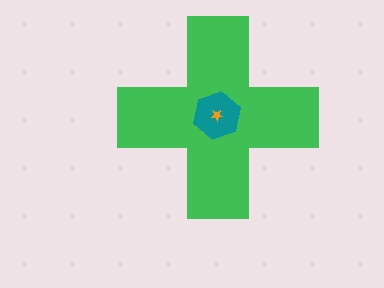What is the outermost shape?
The green cross.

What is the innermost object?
The orange star.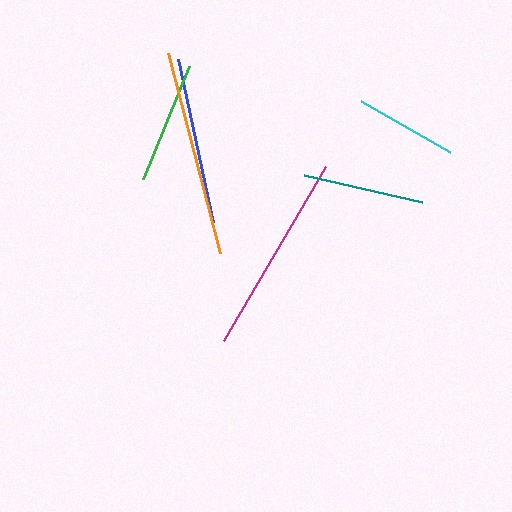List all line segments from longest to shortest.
From longest to shortest: orange, magenta, blue, green, teal, cyan.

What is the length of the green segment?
The green segment is approximately 121 pixels long.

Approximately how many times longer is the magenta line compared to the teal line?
The magenta line is approximately 1.7 times the length of the teal line.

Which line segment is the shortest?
The cyan line is the shortest at approximately 103 pixels.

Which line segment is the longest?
The orange line is the longest at approximately 207 pixels.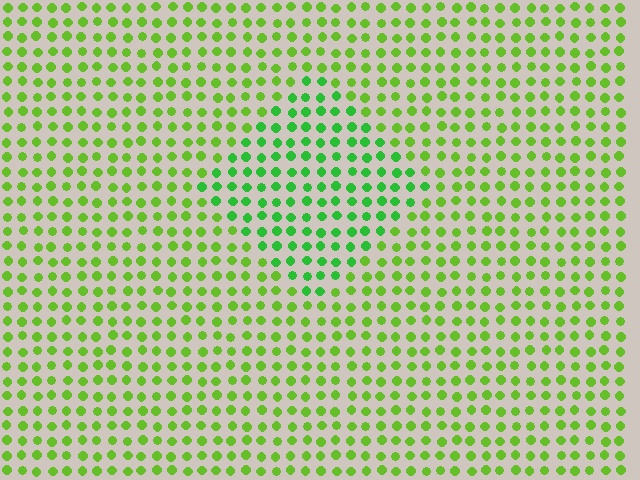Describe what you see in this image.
The image is filled with small lime elements in a uniform arrangement. A diamond-shaped region is visible where the elements are tinted to a slightly different hue, forming a subtle color boundary.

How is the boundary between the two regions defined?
The boundary is defined purely by a slight shift in hue (about 28 degrees). Spacing, size, and orientation are identical on both sides.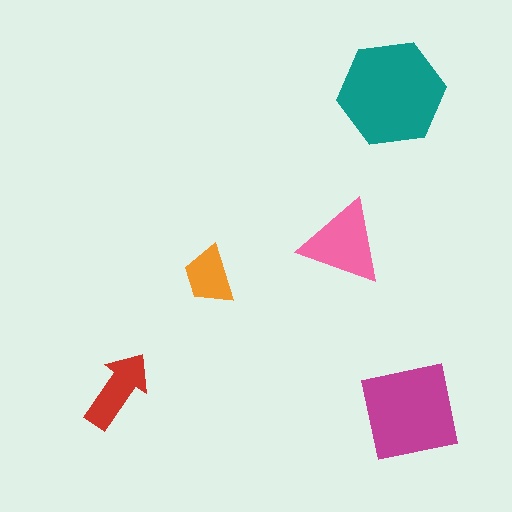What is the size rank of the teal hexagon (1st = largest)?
1st.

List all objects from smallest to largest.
The orange trapezoid, the red arrow, the pink triangle, the magenta square, the teal hexagon.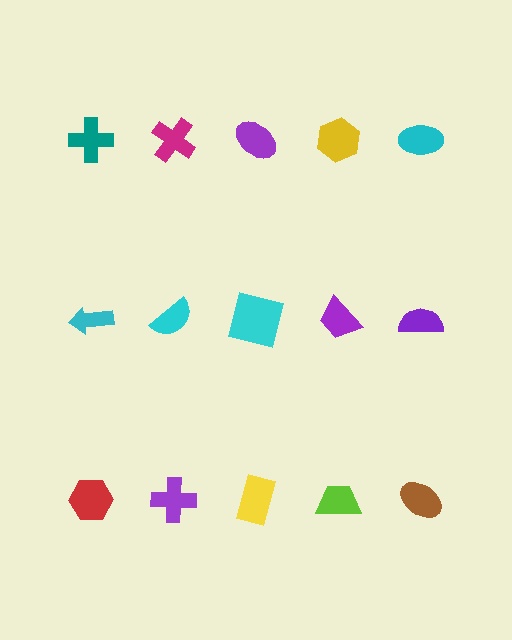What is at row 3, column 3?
A yellow rectangle.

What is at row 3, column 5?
A brown ellipse.